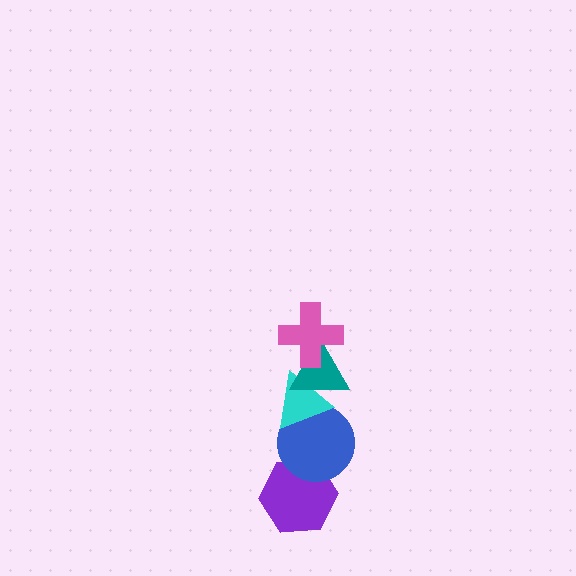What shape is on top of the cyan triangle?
The teal triangle is on top of the cyan triangle.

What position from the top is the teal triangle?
The teal triangle is 2nd from the top.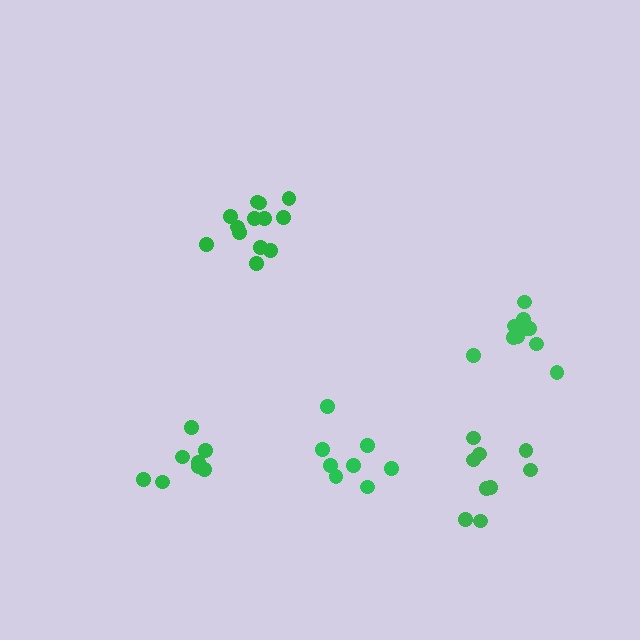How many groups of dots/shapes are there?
There are 5 groups.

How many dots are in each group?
Group 1: 13 dots, Group 2: 8 dots, Group 3: 9 dots, Group 4: 12 dots, Group 5: 8 dots (50 total).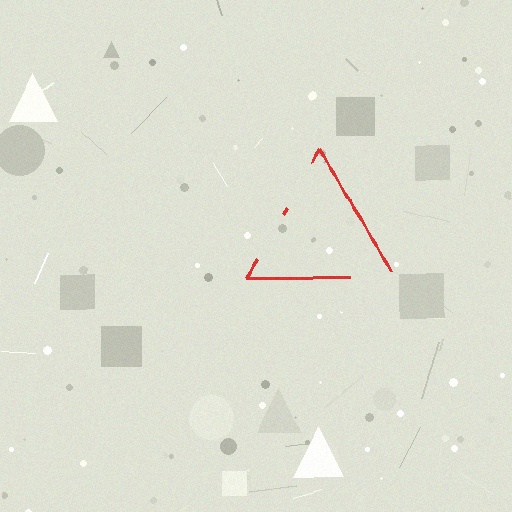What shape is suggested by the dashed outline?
The dashed outline suggests a triangle.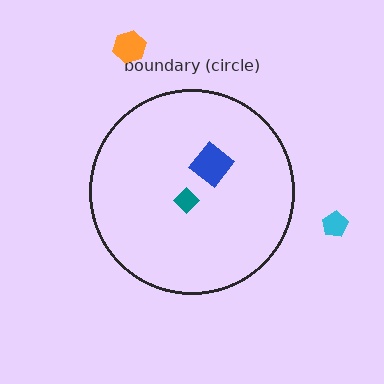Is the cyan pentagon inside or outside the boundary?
Outside.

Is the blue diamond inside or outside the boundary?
Inside.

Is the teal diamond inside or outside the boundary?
Inside.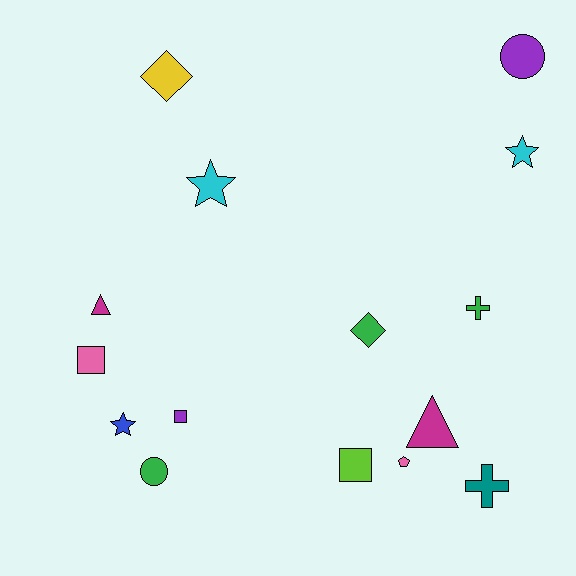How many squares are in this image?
There are 3 squares.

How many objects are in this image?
There are 15 objects.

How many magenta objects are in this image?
There are 2 magenta objects.